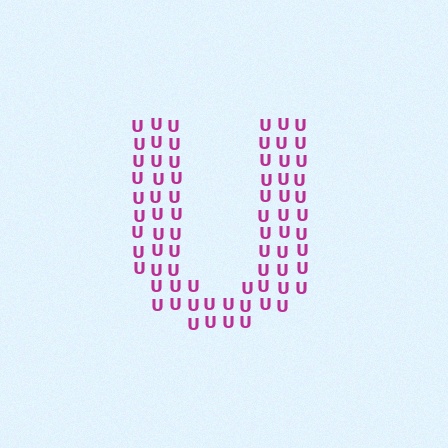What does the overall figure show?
The overall figure shows the letter U.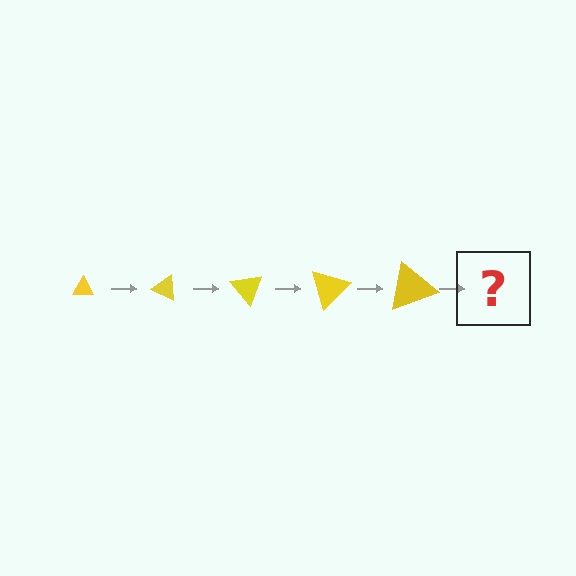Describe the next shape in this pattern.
It should be a triangle, larger than the previous one and rotated 125 degrees from the start.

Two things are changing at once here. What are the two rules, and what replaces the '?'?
The two rules are that the triangle grows larger each step and it rotates 25 degrees each step. The '?' should be a triangle, larger than the previous one and rotated 125 degrees from the start.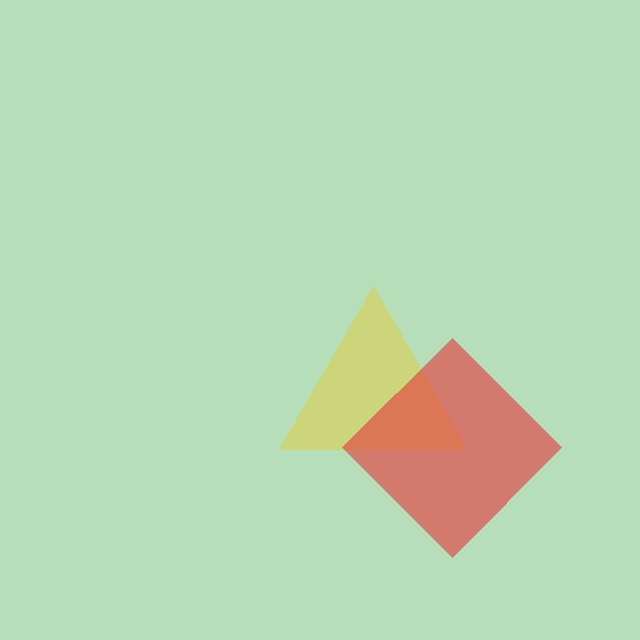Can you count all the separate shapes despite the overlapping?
Yes, there are 2 separate shapes.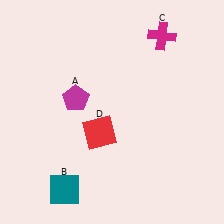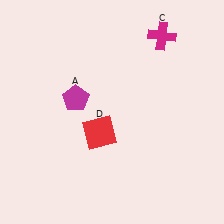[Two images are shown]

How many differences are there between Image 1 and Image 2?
There is 1 difference between the two images.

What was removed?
The teal square (B) was removed in Image 2.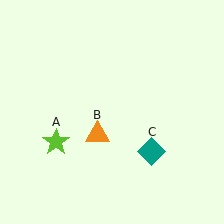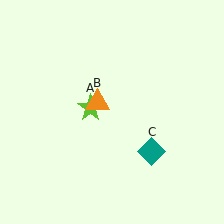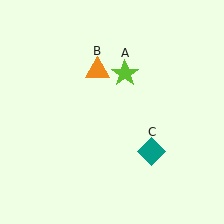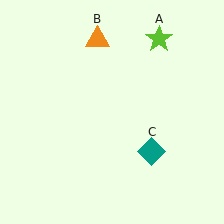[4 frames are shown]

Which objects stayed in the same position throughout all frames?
Teal diamond (object C) remained stationary.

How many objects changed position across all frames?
2 objects changed position: lime star (object A), orange triangle (object B).